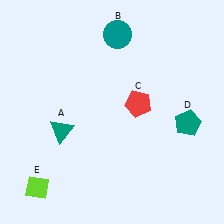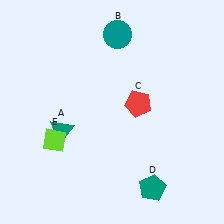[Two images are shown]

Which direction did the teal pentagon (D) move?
The teal pentagon (D) moved down.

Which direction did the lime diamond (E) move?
The lime diamond (E) moved up.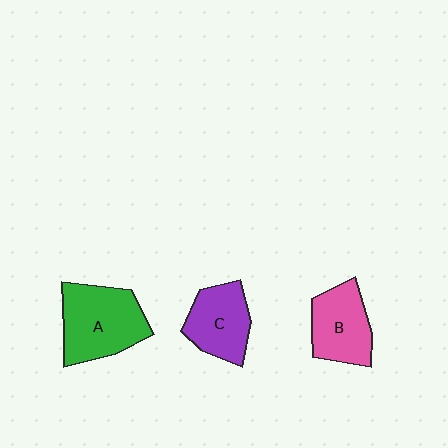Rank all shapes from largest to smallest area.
From largest to smallest: A (green), B (pink), C (purple).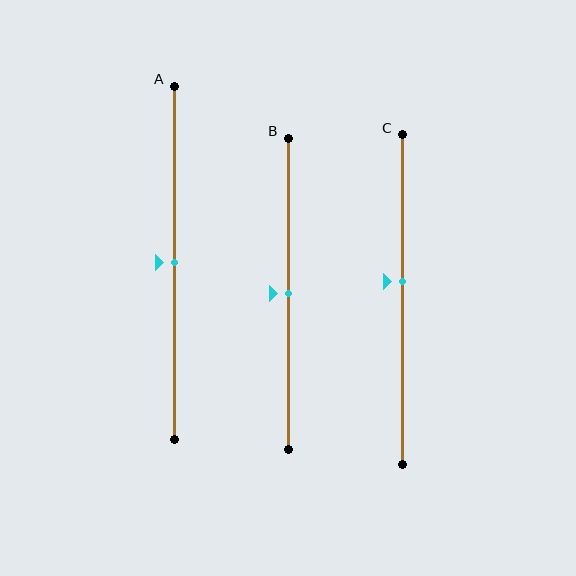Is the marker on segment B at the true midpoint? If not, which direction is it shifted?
Yes, the marker on segment B is at the true midpoint.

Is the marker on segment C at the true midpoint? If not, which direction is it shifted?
No, the marker on segment C is shifted upward by about 5% of the segment length.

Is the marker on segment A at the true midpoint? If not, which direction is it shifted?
Yes, the marker on segment A is at the true midpoint.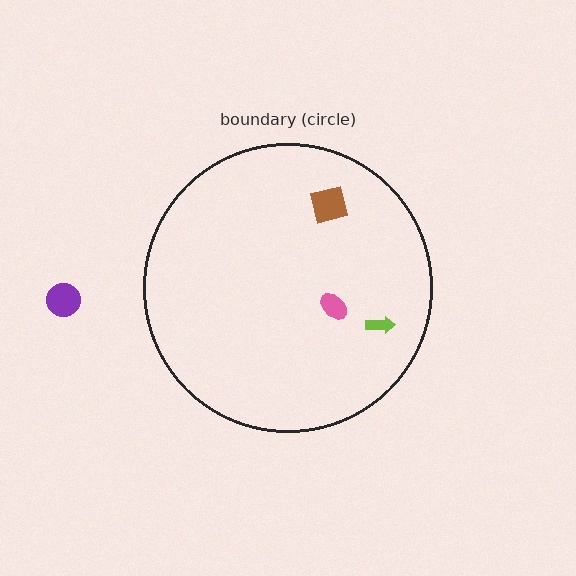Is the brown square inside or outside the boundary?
Inside.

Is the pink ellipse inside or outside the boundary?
Inside.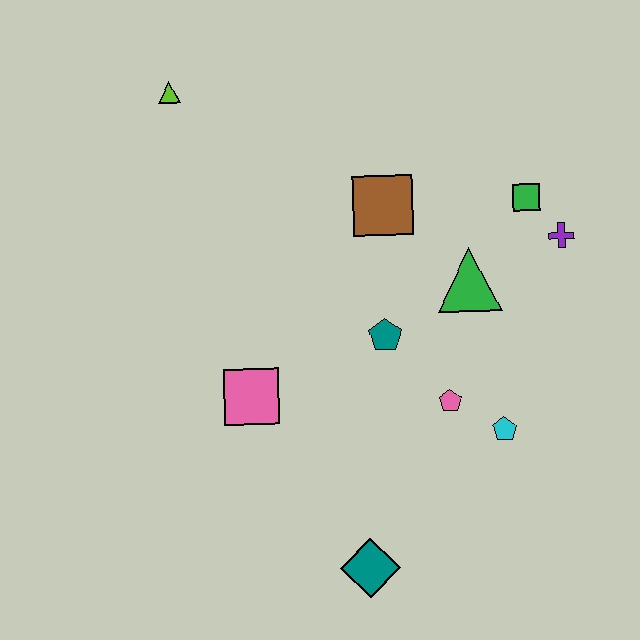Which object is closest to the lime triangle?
The brown square is closest to the lime triangle.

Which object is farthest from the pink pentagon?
The lime triangle is farthest from the pink pentagon.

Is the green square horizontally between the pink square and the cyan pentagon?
No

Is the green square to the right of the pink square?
Yes